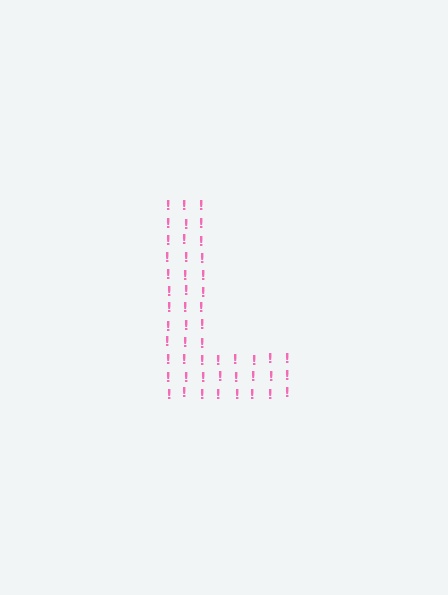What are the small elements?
The small elements are exclamation marks.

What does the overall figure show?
The overall figure shows the letter L.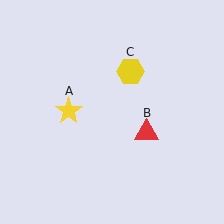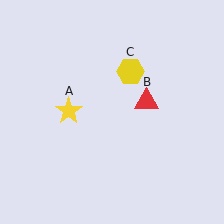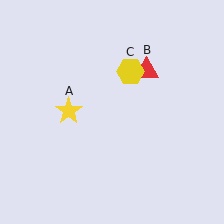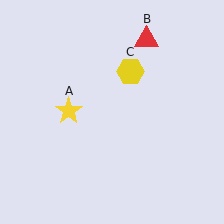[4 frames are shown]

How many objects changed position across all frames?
1 object changed position: red triangle (object B).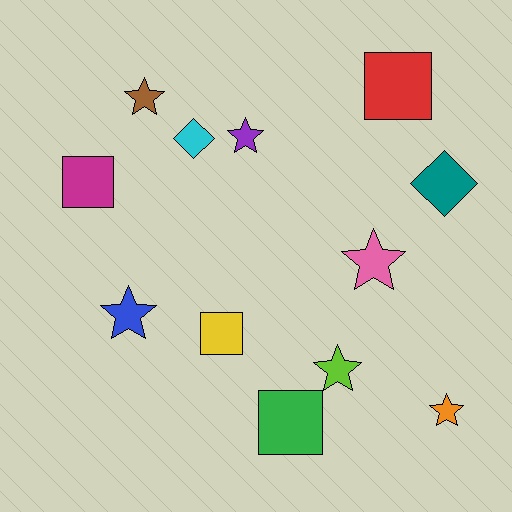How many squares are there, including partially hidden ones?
There are 4 squares.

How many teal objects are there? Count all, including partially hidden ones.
There is 1 teal object.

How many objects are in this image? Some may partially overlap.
There are 12 objects.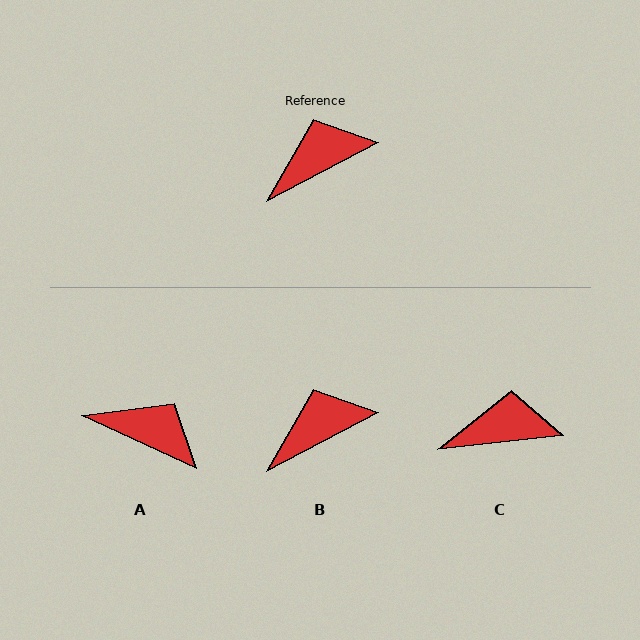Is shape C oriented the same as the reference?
No, it is off by about 21 degrees.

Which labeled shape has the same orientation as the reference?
B.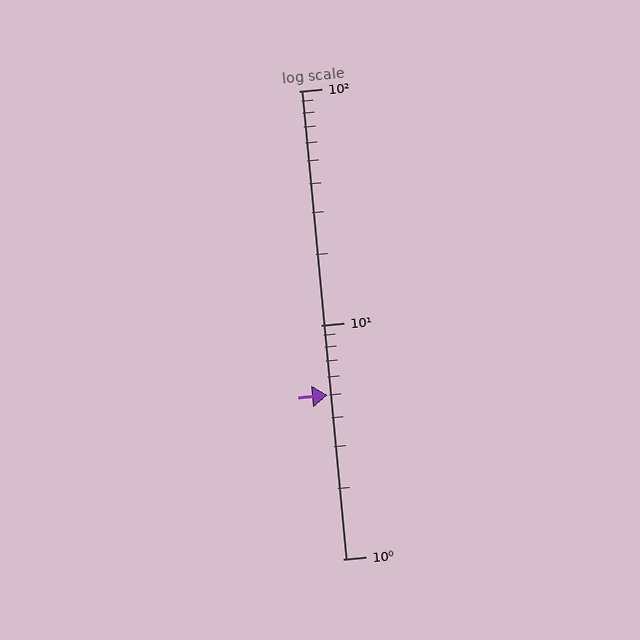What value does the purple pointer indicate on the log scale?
The pointer indicates approximately 5.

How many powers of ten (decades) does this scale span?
The scale spans 2 decades, from 1 to 100.